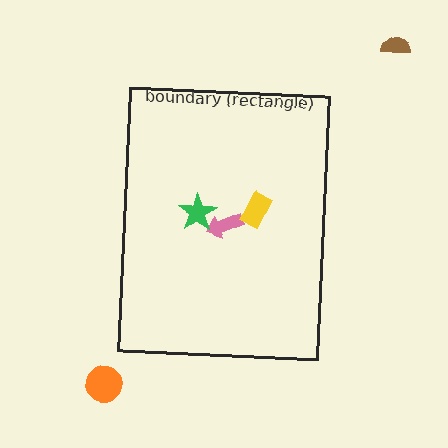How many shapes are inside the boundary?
3 inside, 2 outside.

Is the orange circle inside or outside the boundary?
Outside.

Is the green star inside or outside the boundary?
Inside.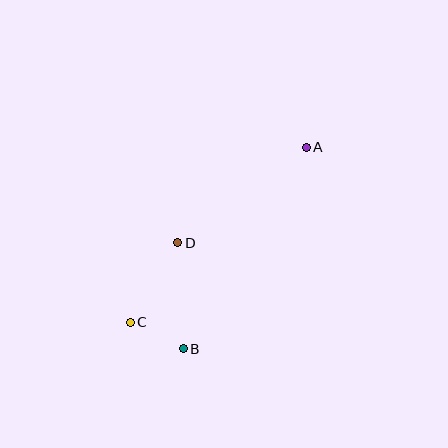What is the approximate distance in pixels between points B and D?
The distance between B and D is approximately 106 pixels.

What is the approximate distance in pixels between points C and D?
The distance between C and D is approximately 93 pixels.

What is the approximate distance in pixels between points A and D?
The distance between A and D is approximately 160 pixels.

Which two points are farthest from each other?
Points A and C are farthest from each other.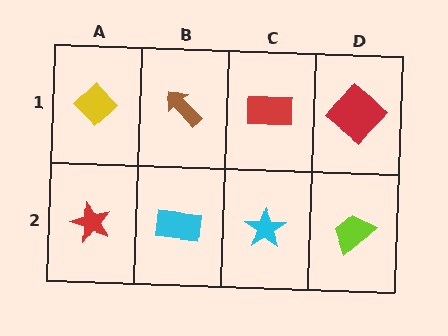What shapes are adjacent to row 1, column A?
A red star (row 2, column A), a brown arrow (row 1, column B).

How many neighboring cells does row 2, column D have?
2.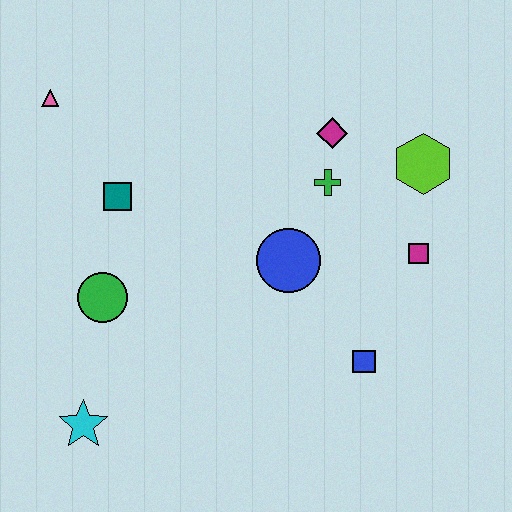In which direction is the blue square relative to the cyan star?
The blue square is to the right of the cyan star.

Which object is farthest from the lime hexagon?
The cyan star is farthest from the lime hexagon.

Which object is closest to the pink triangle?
The teal square is closest to the pink triangle.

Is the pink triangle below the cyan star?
No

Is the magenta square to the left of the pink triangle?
No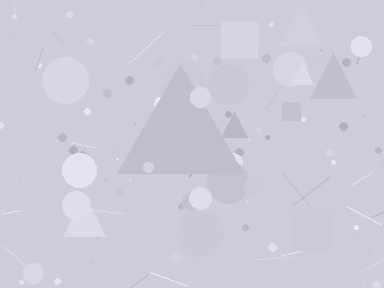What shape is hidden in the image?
A triangle is hidden in the image.